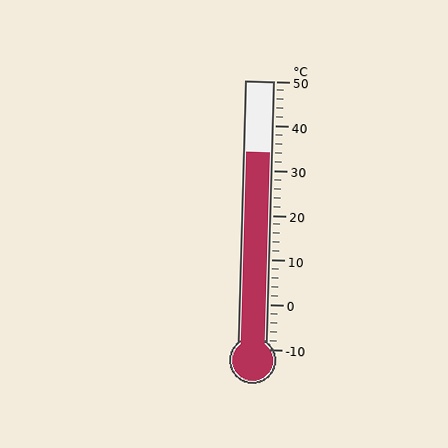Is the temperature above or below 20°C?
The temperature is above 20°C.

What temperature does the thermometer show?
The thermometer shows approximately 34°C.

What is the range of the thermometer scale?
The thermometer scale ranges from -10°C to 50°C.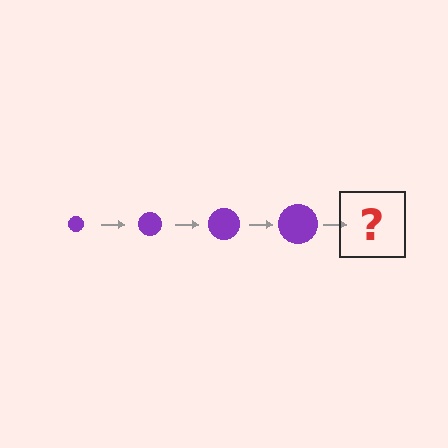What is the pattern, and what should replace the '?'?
The pattern is that the circle gets progressively larger each step. The '?' should be a purple circle, larger than the previous one.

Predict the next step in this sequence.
The next step is a purple circle, larger than the previous one.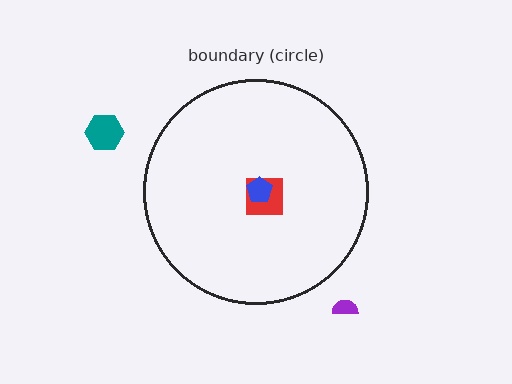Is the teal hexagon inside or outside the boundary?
Outside.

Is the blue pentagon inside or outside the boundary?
Inside.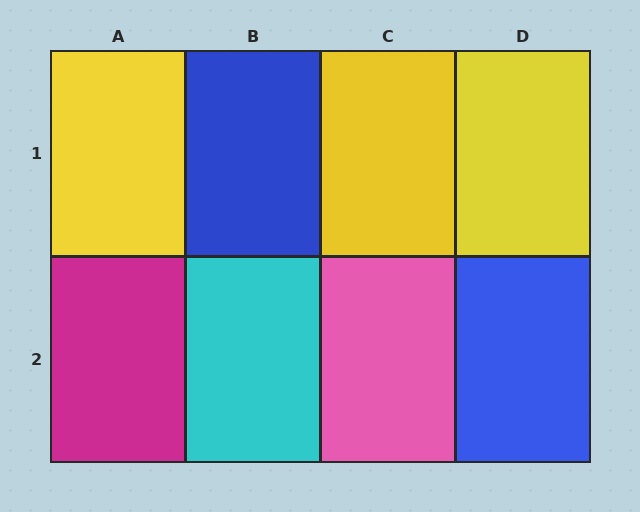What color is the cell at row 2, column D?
Blue.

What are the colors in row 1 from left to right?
Yellow, blue, yellow, yellow.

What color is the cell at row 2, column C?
Pink.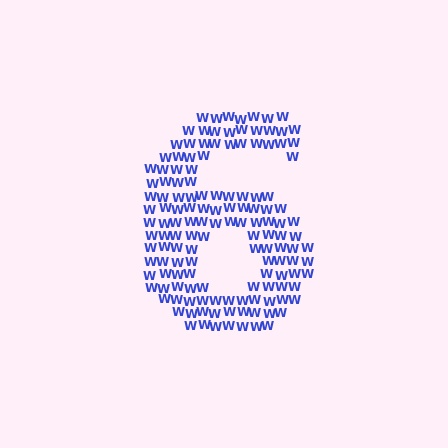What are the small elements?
The small elements are letter W's.